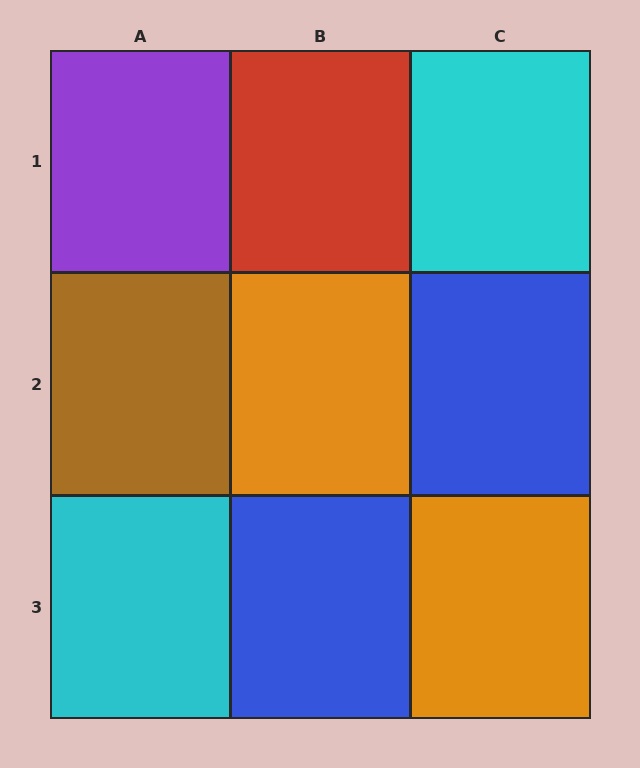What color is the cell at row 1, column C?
Cyan.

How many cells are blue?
2 cells are blue.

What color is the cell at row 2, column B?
Orange.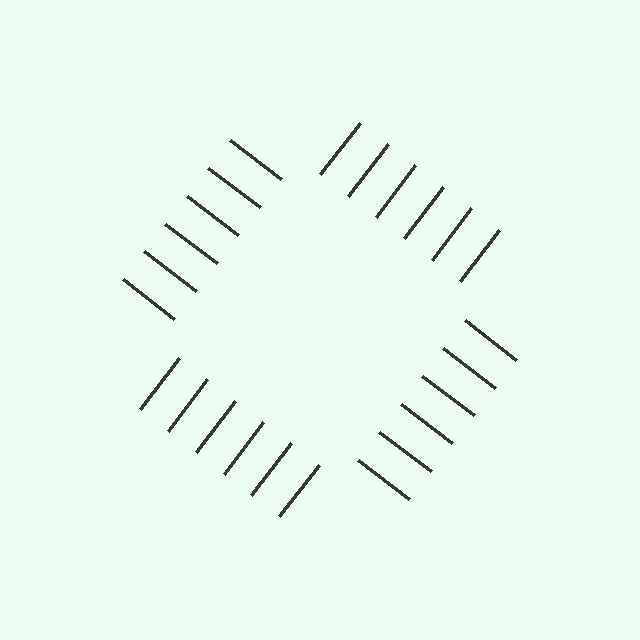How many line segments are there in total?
24 — 6 along each of the 4 edges.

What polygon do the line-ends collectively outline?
An illusory square — the line segments terminate on its edges but no continuous stroke is drawn.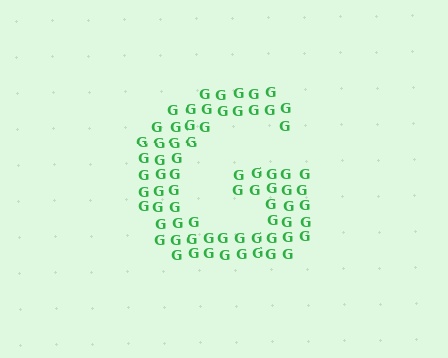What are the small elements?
The small elements are letter G's.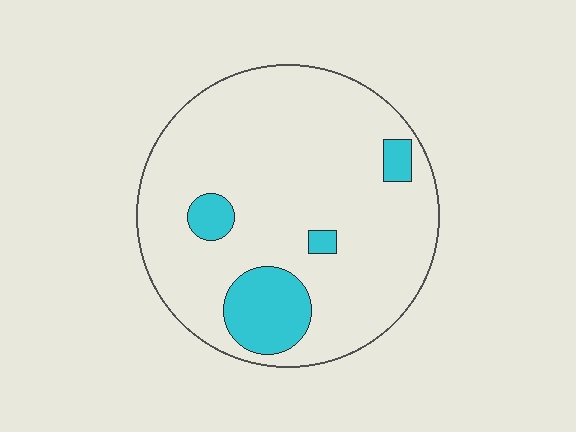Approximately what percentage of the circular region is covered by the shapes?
Approximately 15%.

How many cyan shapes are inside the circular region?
4.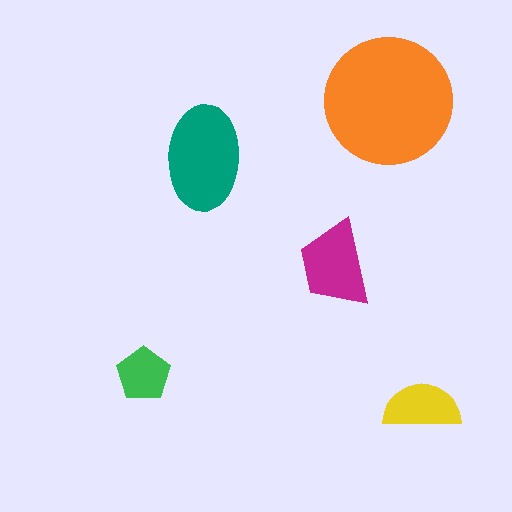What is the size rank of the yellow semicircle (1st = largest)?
4th.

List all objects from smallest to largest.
The green pentagon, the yellow semicircle, the magenta trapezoid, the teal ellipse, the orange circle.